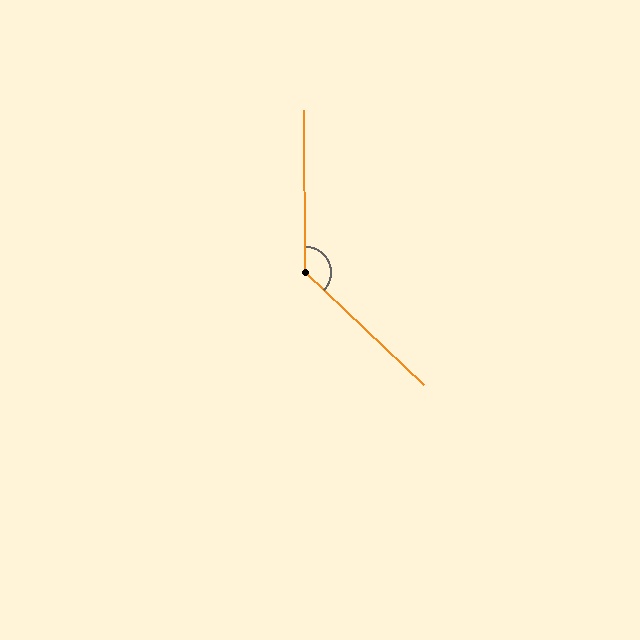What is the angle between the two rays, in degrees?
Approximately 134 degrees.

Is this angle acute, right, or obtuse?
It is obtuse.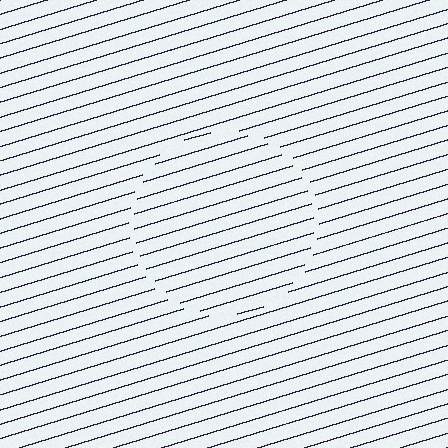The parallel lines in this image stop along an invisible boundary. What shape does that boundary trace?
An illusory circle. The interior of the shape contains the same grating, shifted by half a period — the contour is defined by the phase discontinuity where line-ends from the inner and outer gratings abut.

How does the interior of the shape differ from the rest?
The interior of the shape contains the same grating, shifted by half a period — the contour is defined by the phase discontinuity where line-ends from the inner and outer gratings abut.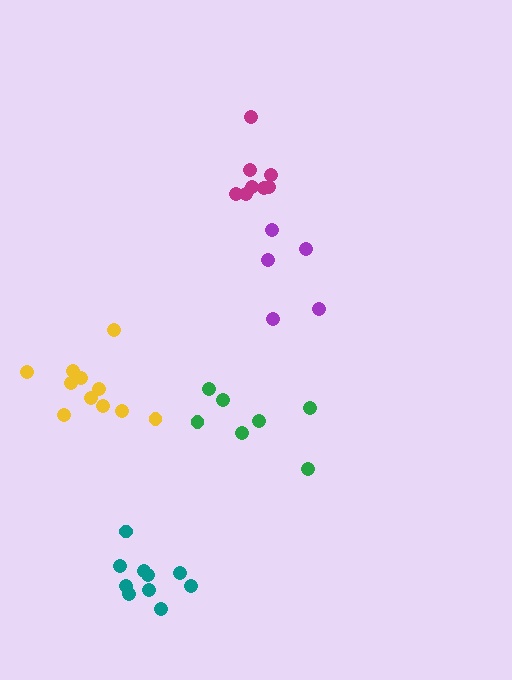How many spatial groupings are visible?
There are 5 spatial groupings.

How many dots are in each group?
Group 1: 11 dots, Group 2: 8 dots, Group 3: 10 dots, Group 4: 7 dots, Group 5: 5 dots (41 total).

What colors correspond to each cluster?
The clusters are colored: yellow, magenta, teal, green, purple.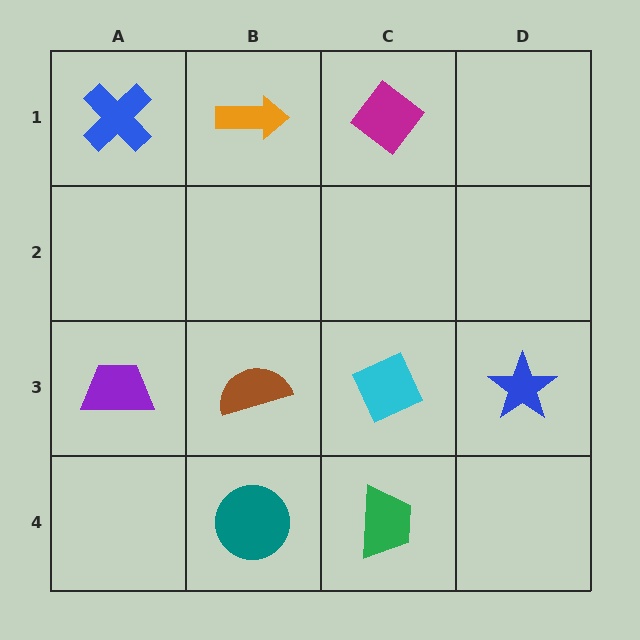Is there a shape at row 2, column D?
No, that cell is empty.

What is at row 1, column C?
A magenta diamond.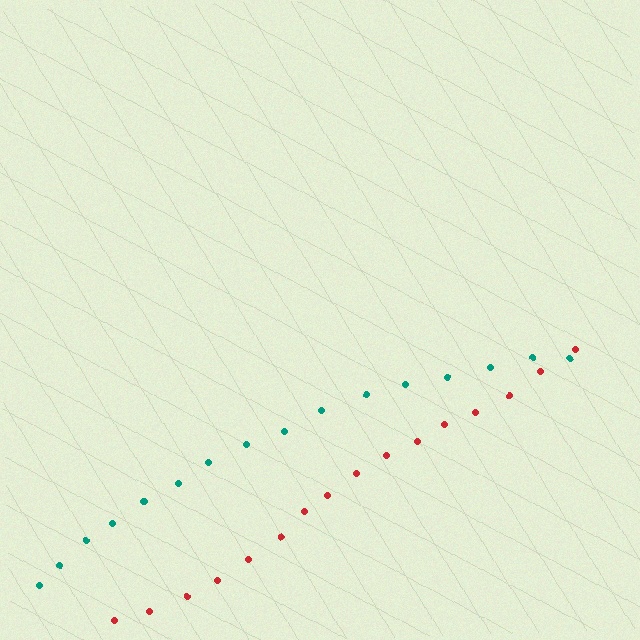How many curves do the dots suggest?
There are 2 distinct paths.